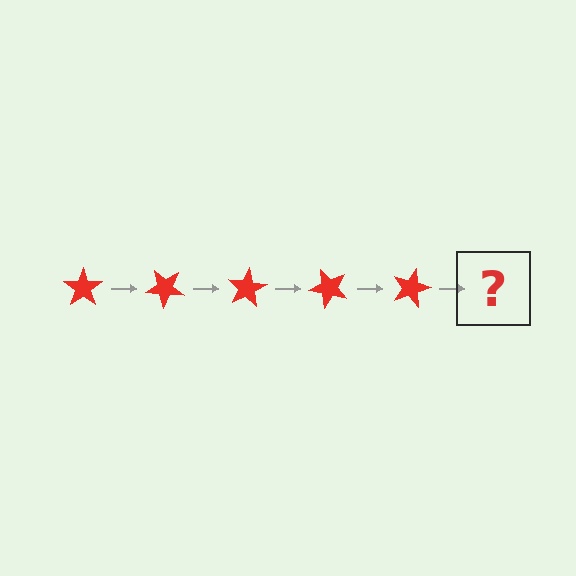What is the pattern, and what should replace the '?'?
The pattern is that the star rotates 40 degrees each step. The '?' should be a red star rotated 200 degrees.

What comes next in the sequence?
The next element should be a red star rotated 200 degrees.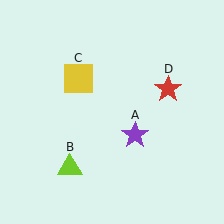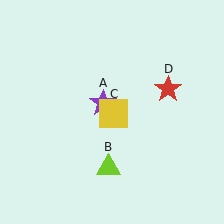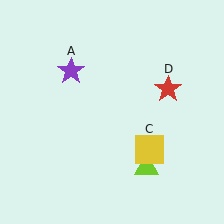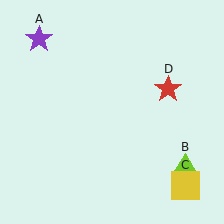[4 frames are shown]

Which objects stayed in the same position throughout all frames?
Red star (object D) remained stationary.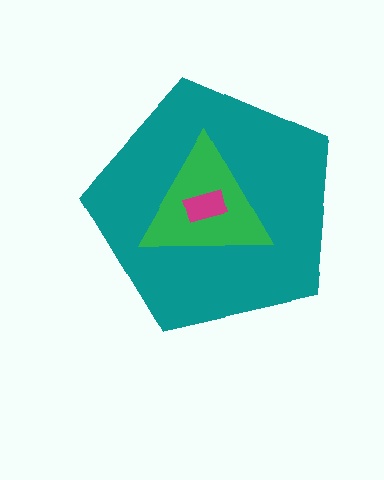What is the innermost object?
The magenta rectangle.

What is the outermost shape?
The teal pentagon.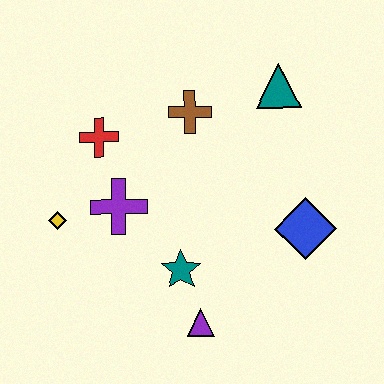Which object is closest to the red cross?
The purple cross is closest to the red cross.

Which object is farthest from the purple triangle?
The teal triangle is farthest from the purple triangle.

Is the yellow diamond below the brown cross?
Yes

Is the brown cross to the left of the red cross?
No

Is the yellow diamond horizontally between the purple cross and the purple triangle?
No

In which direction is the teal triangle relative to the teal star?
The teal triangle is above the teal star.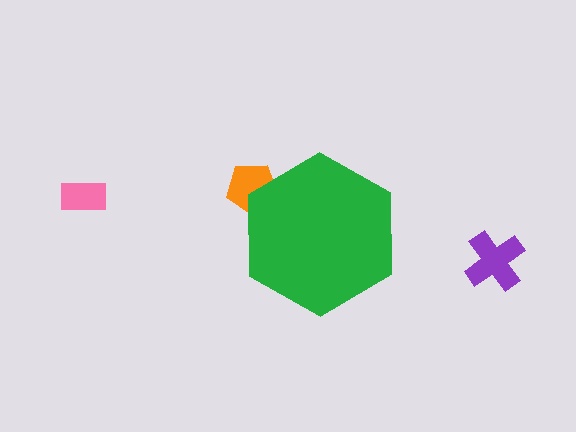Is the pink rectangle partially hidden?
No, the pink rectangle is fully visible.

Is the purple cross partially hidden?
No, the purple cross is fully visible.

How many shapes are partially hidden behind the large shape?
1 shape is partially hidden.